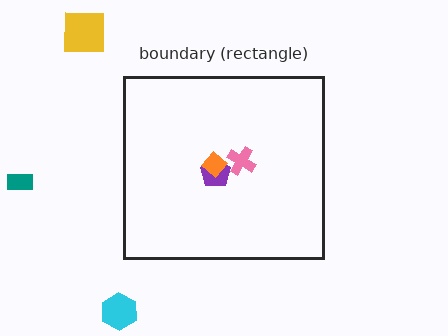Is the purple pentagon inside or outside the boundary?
Inside.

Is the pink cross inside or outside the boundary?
Inside.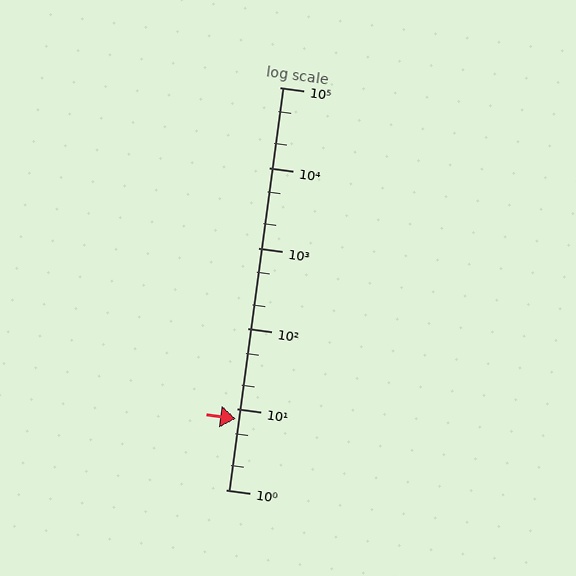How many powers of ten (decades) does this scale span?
The scale spans 5 decades, from 1 to 100000.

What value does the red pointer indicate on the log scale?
The pointer indicates approximately 7.7.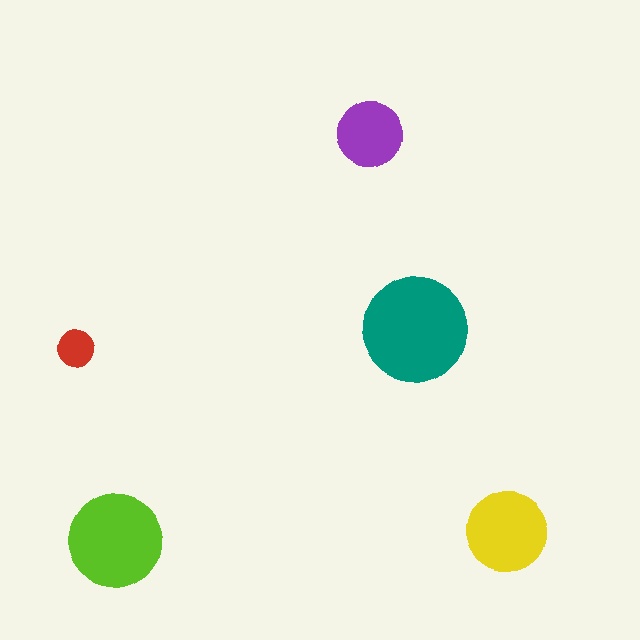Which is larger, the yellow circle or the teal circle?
The teal one.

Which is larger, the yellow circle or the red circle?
The yellow one.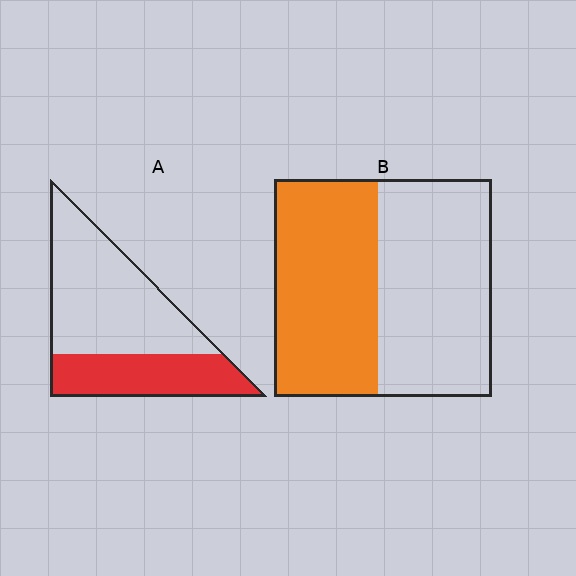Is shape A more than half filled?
No.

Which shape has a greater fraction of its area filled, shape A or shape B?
Shape B.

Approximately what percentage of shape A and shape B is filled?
A is approximately 35% and B is approximately 50%.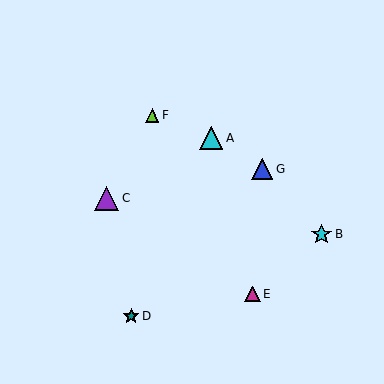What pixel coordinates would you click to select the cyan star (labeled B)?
Click at (321, 234) to select the cyan star B.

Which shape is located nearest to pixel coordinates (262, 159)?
The blue triangle (labeled G) at (262, 169) is nearest to that location.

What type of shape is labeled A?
Shape A is a cyan triangle.